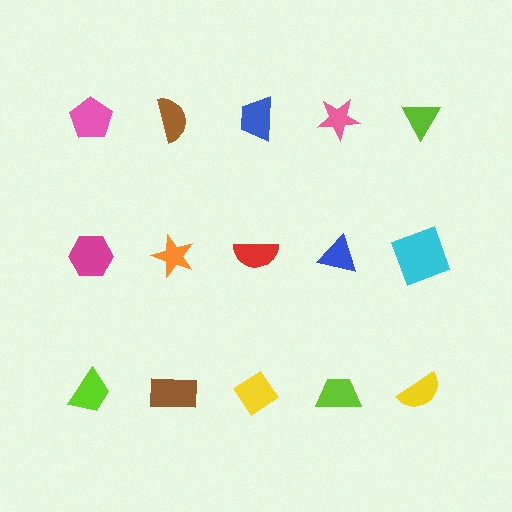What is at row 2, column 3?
A red semicircle.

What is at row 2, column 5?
A cyan square.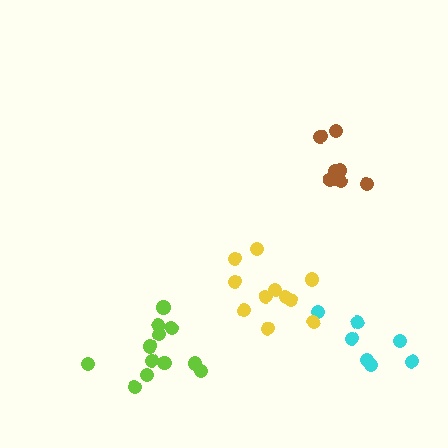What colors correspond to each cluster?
The clusters are colored: brown, cyan, yellow, lime.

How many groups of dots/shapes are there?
There are 4 groups.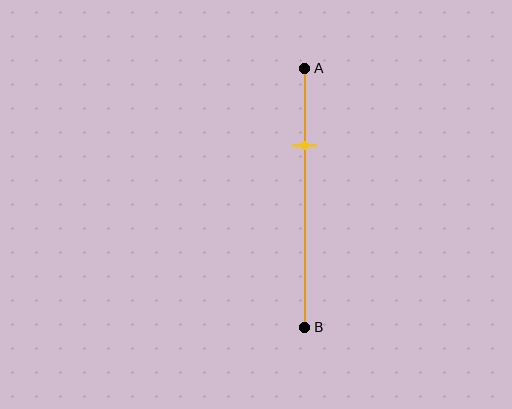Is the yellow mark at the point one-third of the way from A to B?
No, the mark is at about 30% from A, not at the 33% one-third point.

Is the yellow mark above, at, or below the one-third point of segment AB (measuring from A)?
The yellow mark is above the one-third point of segment AB.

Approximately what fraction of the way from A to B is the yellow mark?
The yellow mark is approximately 30% of the way from A to B.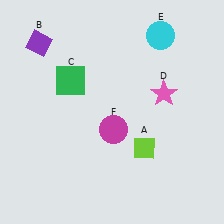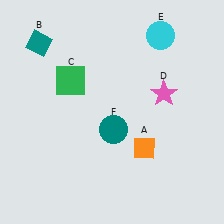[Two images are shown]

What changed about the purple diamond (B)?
In Image 1, B is purple. In Image 2, it changed to teal.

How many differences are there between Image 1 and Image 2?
There are 3 differences between the two images.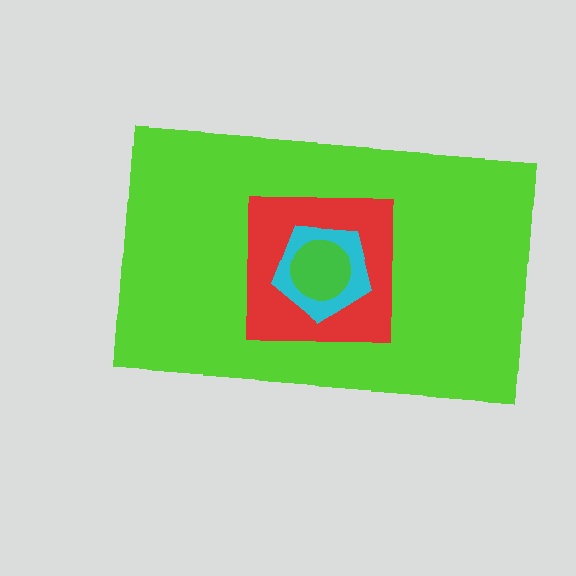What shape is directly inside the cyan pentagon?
The green circle.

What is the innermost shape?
The green circle.